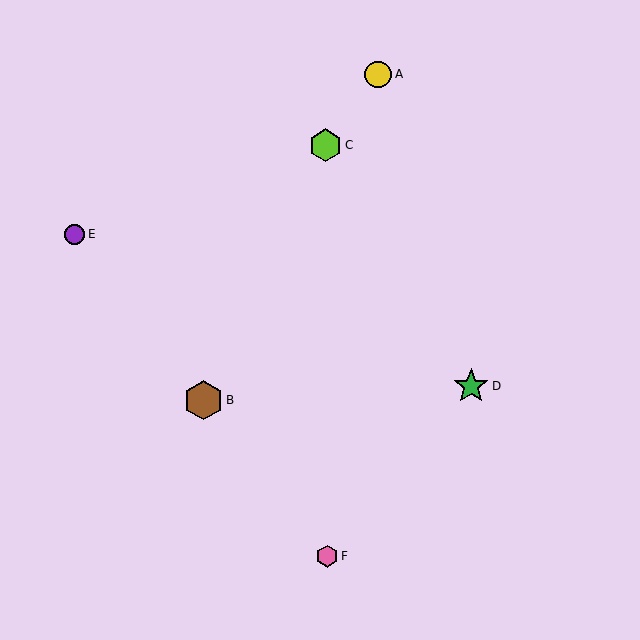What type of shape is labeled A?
Shape A is a yellow circle.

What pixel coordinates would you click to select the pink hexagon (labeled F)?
Click at (327, 556) to select the pink hexagon F.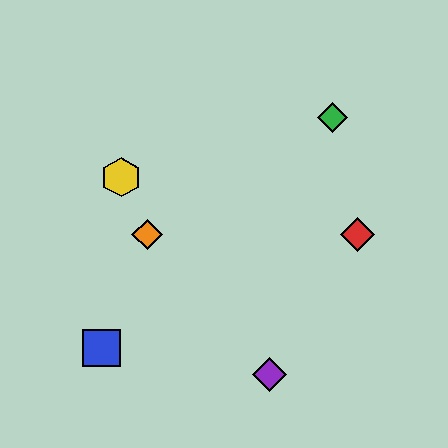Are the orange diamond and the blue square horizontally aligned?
No, the orange diamond is at y≈235 and the blue square is at y≈348.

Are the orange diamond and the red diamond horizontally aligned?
Yes, both are at y≈235.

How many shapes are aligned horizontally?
2 shapes (the red diamond, the orange diamond) are aligned horizontally.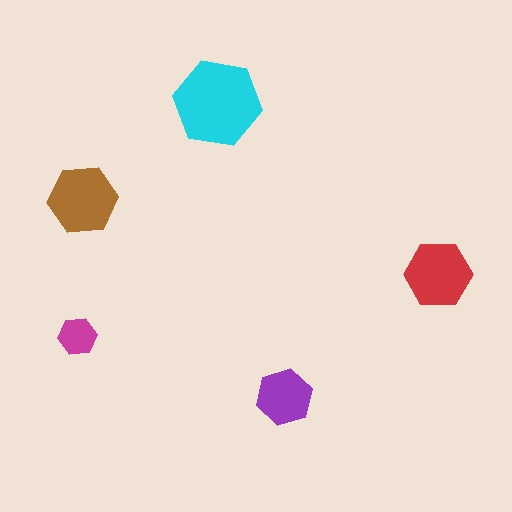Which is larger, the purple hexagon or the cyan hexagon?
The cyan one.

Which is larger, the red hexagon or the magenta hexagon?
The red one.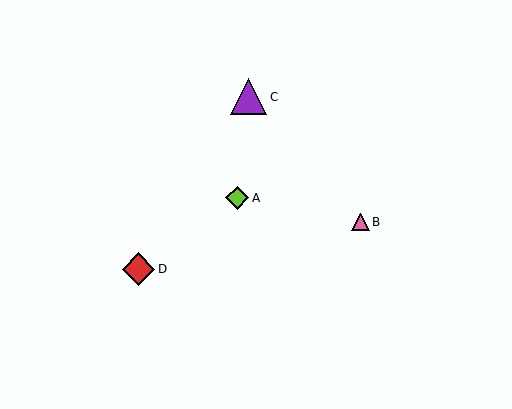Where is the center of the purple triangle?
The center of the purple triangle is at (249, 97).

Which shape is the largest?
The purple triangle (labeled C) is the largest.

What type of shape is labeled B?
Shape B is a pink triangle.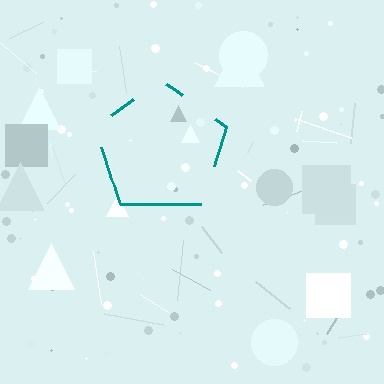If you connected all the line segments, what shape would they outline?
They would outline a pentagon.